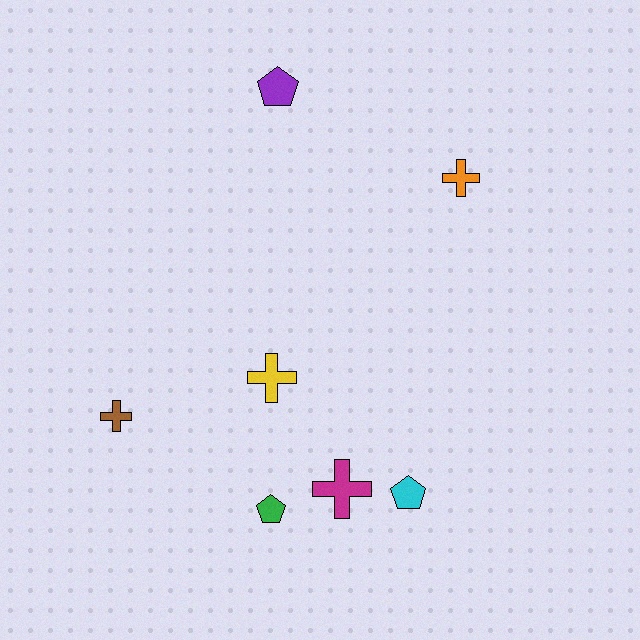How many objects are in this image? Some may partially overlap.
There are 7 objects.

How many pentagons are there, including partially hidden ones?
There are 3 pentagons.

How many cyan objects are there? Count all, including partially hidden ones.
There is 1 cyan object.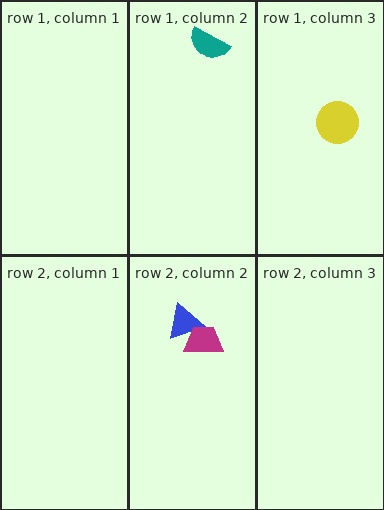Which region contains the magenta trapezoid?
The row 2, column 2 region.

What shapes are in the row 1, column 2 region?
The teal semicircle.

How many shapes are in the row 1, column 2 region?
1.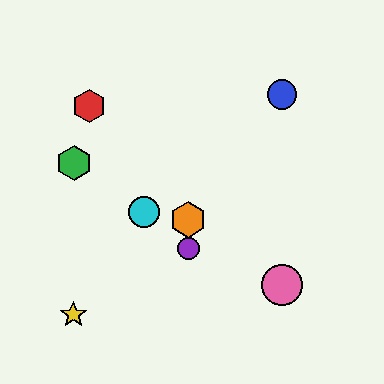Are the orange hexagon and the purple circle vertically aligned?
Yes, both are at x≈188.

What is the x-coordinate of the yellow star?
The yellow star is at x≈73.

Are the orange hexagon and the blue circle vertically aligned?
No, the orange hexagon is at x≈188 and the blue circle is at x≈282.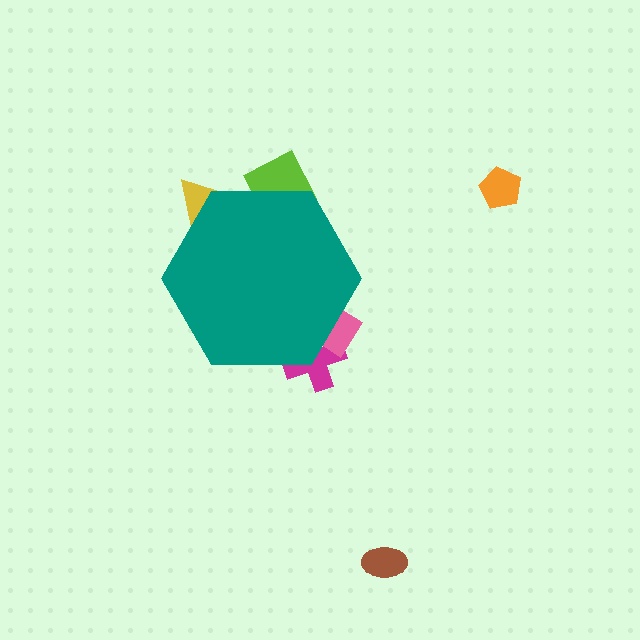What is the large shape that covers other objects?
A teal hexagon.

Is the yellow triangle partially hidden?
Yes, the yellow triangle is partially hidden behind the teal hexagon.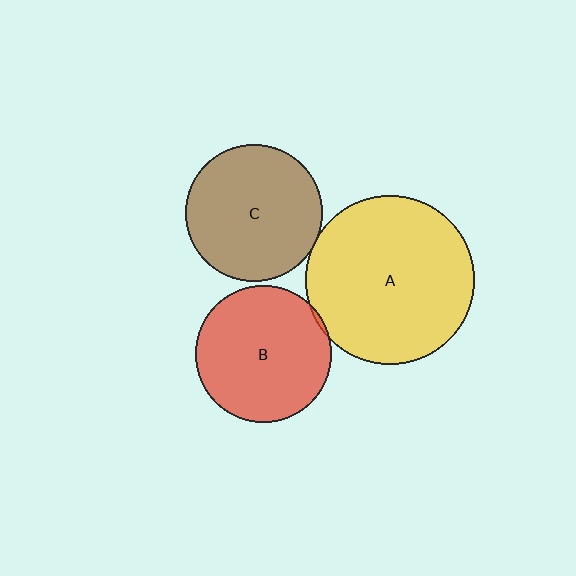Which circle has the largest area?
Circle A (yellow).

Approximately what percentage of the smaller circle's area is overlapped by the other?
Approximately 5%.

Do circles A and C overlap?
Yes.